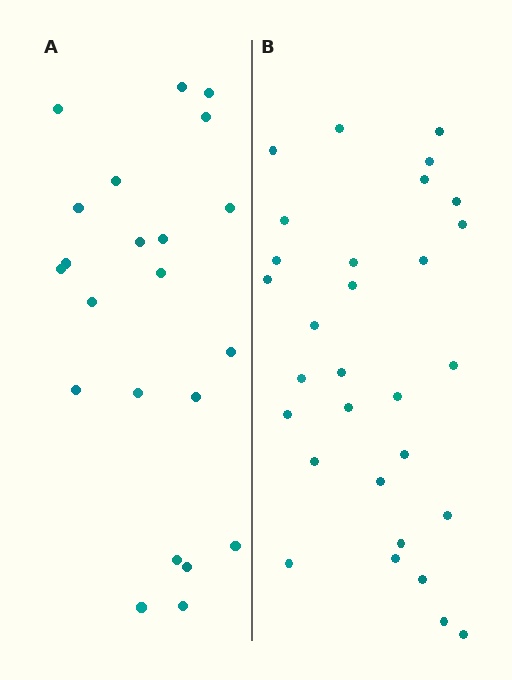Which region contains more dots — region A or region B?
Region B (the right region) has more dots.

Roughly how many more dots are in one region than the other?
Region B has roughly 8 or so more dots than region A.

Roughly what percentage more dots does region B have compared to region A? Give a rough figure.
About 35% more.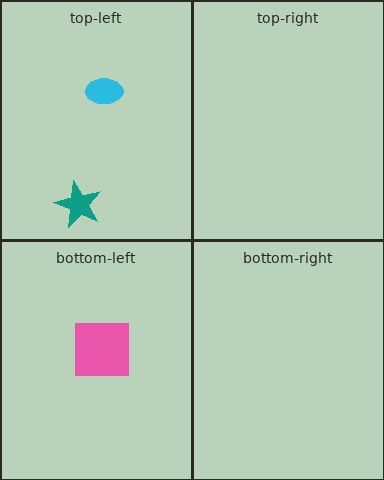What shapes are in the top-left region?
The cyan ellipse, the teal star.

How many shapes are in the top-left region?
2.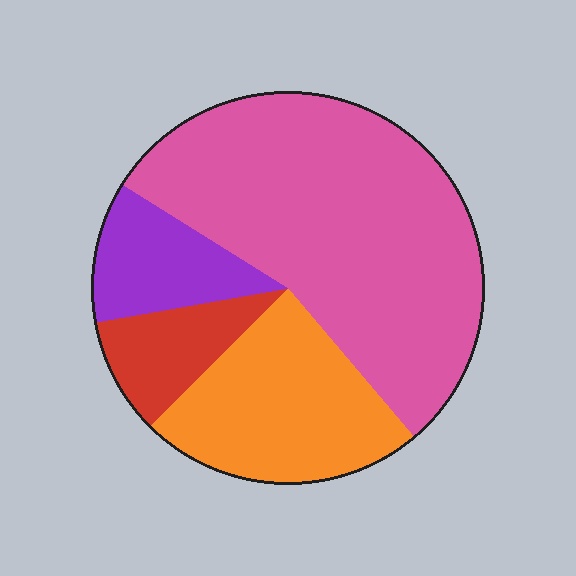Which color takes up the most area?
Pink, at roughly 55%.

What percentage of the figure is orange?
Orange takes up about one quarter (1/4) of the figure.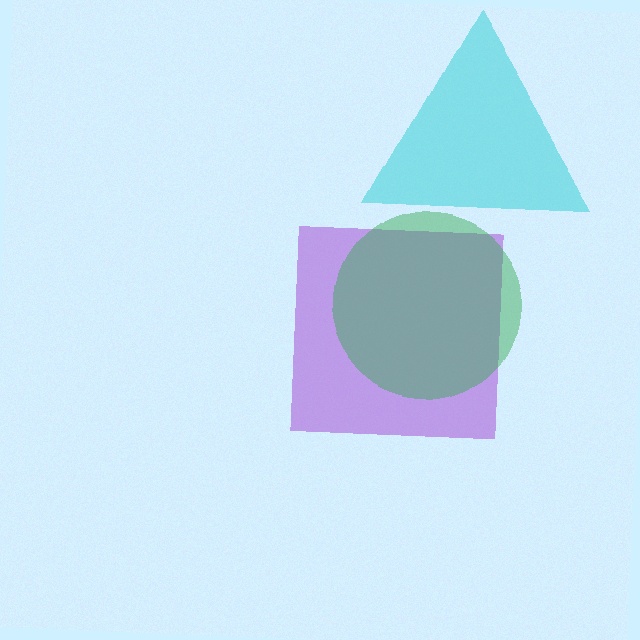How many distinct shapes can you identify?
There are 3 distinct shapes: a purple square, a green circle, a cyan triangle.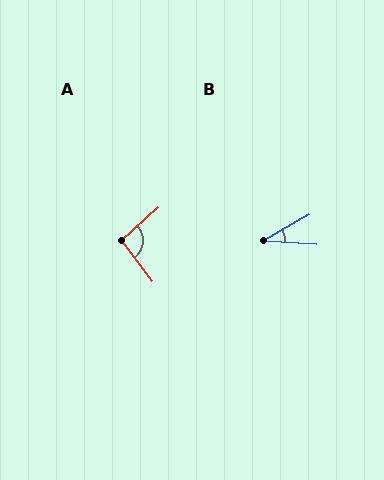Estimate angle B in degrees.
Approximately 33 degrees.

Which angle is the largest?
A, at approximately 95 degrees.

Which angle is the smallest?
B, at approximately 33 degrees.